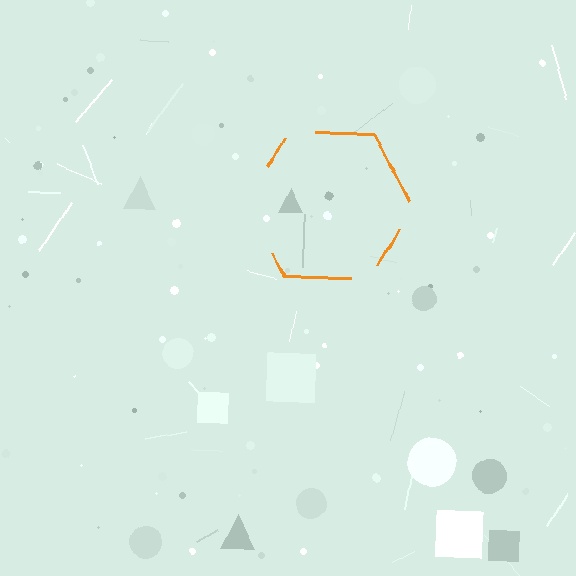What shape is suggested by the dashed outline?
The dashed outline suggests a hexagon.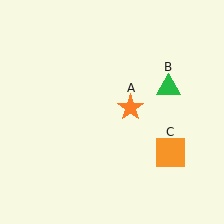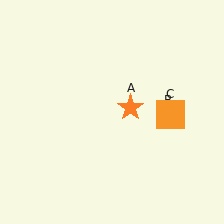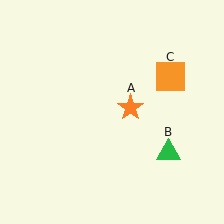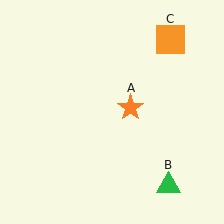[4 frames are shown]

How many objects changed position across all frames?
2 objects changed position: green triangle (object B), orange square (object C).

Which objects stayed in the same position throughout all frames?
Orange star (object A) remained stationary.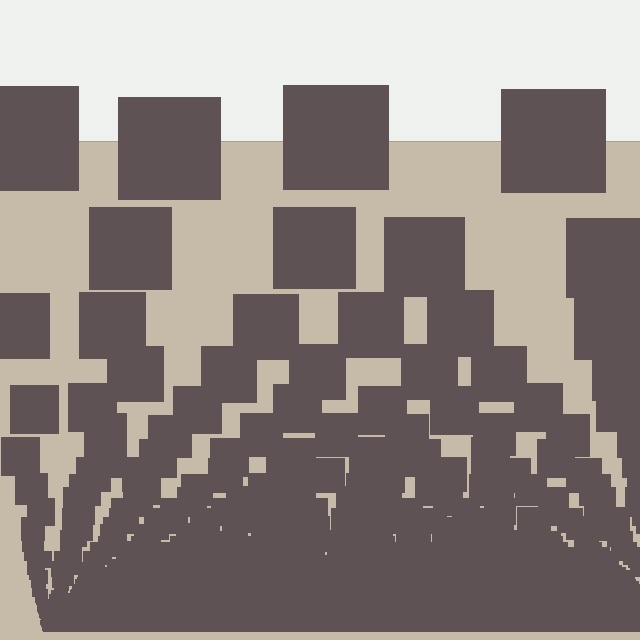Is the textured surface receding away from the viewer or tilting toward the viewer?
The surface appears to tilt toward the viewer. Texture elements get larger and sparser toward the top.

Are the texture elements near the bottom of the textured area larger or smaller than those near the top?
Smaller. The gradient is inverted — elements near the bottom are smaller and denser.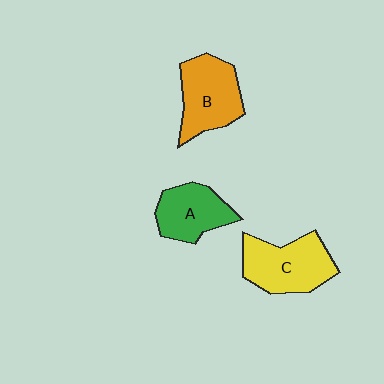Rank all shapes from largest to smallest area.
From largest to smallest: C (yellow), B (orange), A (green).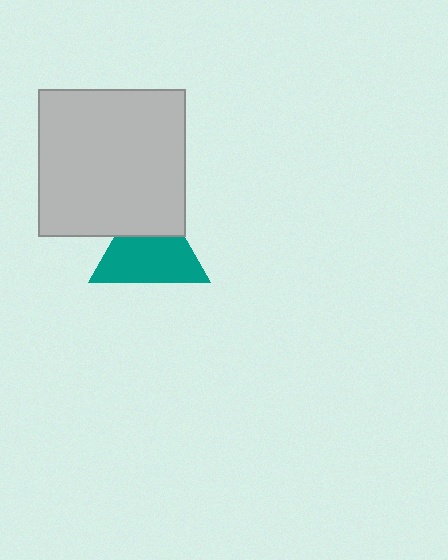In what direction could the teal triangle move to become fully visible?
The teal triangle could move down. That would shift it out from behind the light gray square entirely.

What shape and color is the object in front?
The object in front is a light gray square.